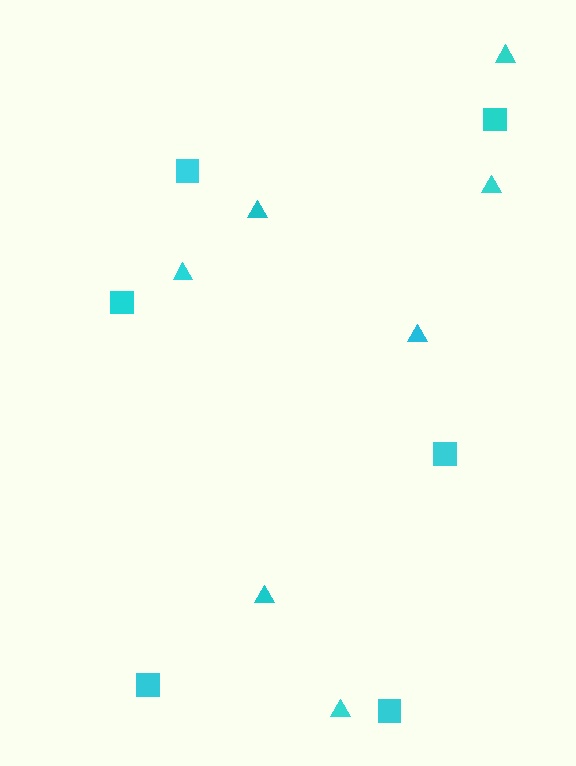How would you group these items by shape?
There are 2 groups: one group of squares (6) and one group of triangles (7).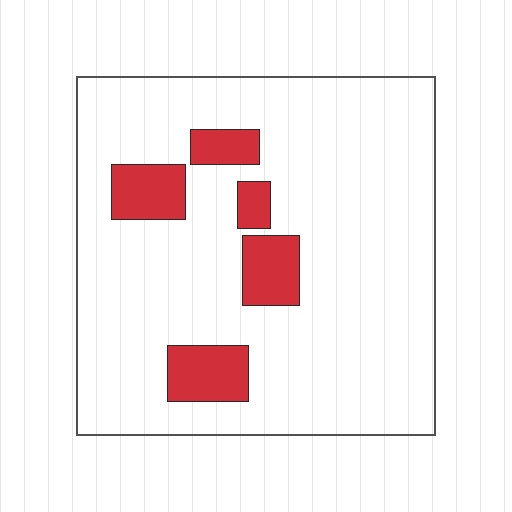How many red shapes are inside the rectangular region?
5.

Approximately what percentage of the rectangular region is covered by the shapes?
Approximately 15%.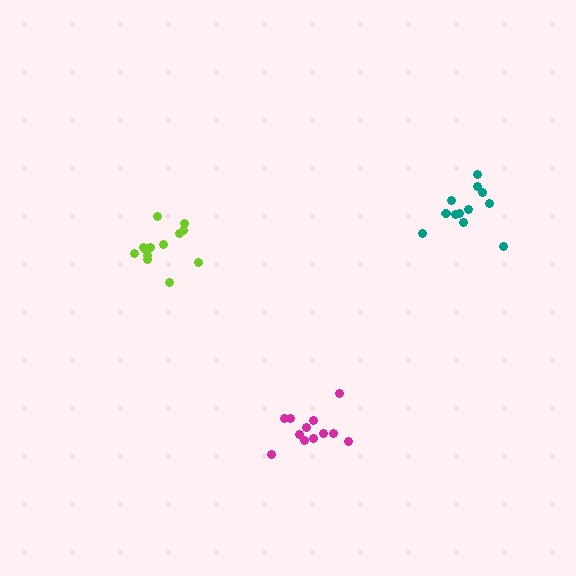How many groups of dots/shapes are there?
There are 3 groups.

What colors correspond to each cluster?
The clusters are colored: magenta, teal, lime.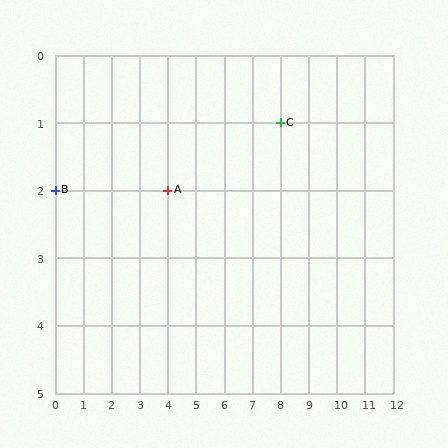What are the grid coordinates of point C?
Point C is at grid coordinates (8, 1).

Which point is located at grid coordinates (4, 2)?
Point A is at (4, 2).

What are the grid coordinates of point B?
Point B is at grid coordinates (0, 2).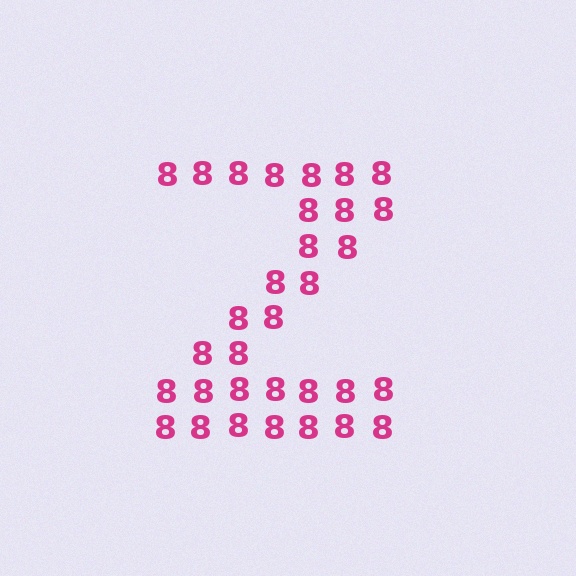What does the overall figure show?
The overall figure shows the letter Z.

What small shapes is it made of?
It is made of small digit 8's.